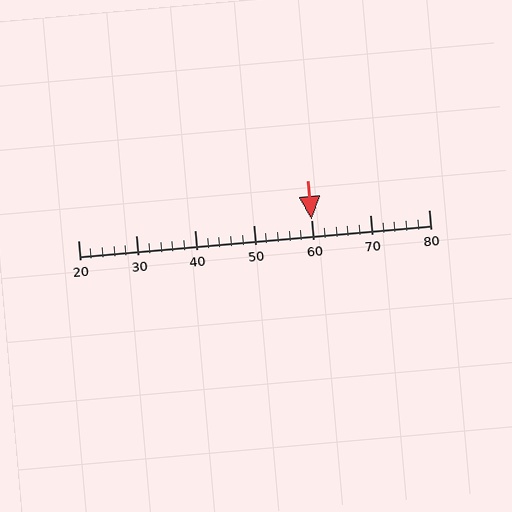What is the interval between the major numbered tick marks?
The major tick marks are spaced 10 units apart.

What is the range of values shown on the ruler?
The ruler shows values from 20 to 80.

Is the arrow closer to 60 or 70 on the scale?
The arrow is closer to 60.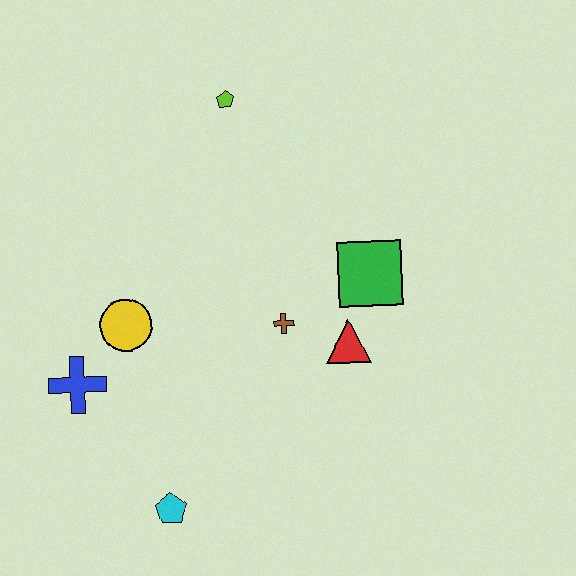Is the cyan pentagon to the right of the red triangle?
No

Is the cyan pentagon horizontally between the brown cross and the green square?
No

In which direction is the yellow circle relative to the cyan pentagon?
The yellow circle is above the cyan pentagon.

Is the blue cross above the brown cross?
No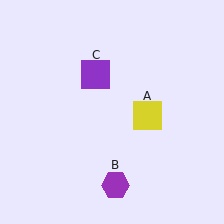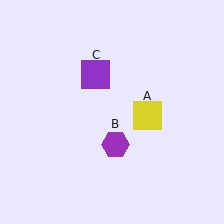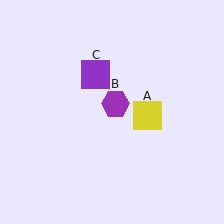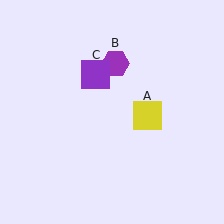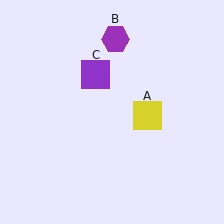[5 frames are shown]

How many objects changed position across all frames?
1 object changed position: purple hexagon (object B).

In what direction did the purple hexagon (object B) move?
The purple hexagon (object B) moved up.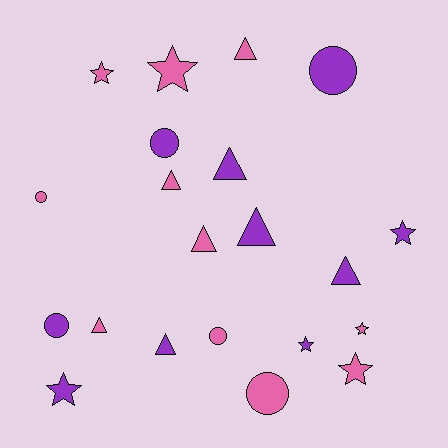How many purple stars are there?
There are 3 purple stars.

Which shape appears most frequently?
Triangle, with 8 objects.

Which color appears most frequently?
Pink, with 11 objects.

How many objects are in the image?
There are 21 objects.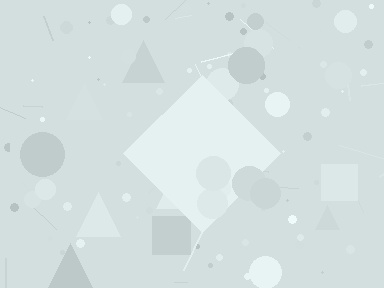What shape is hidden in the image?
A diamond is hidden in the image.